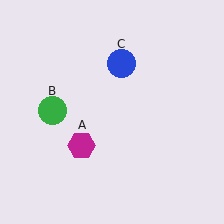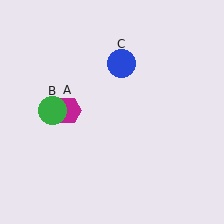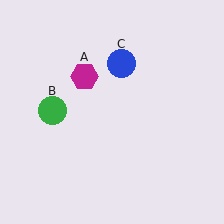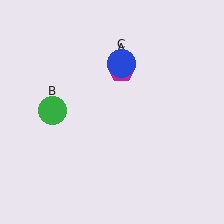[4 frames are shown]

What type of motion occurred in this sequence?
The magenta hexagon (object A) rotated clockwise around the center of the scene.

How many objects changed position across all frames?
1 object changed position: magenta hexagon (object A).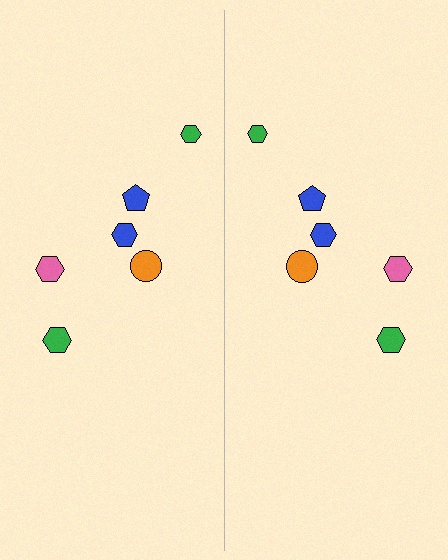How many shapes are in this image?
There are 12 shapes in this image.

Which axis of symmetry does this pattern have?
The pattern has a vertical axis of symmetry running through the center of the image.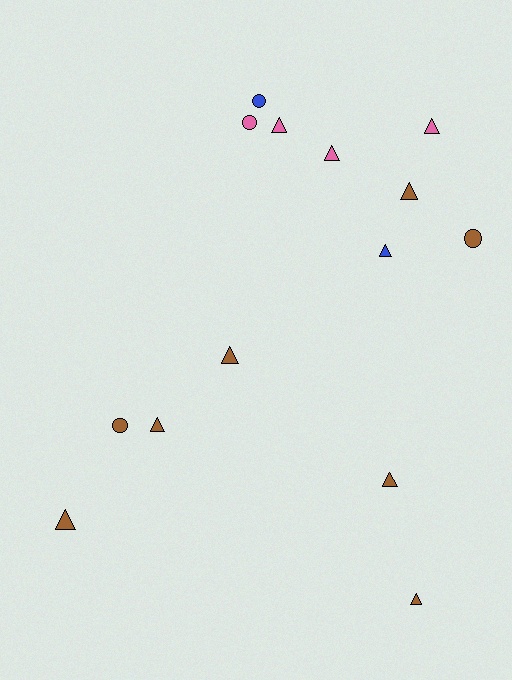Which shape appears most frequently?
Triangle, with 10 objects.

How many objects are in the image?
There are 14 objects.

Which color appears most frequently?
Brown, with 8 objects.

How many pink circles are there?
There is 1 pink circle.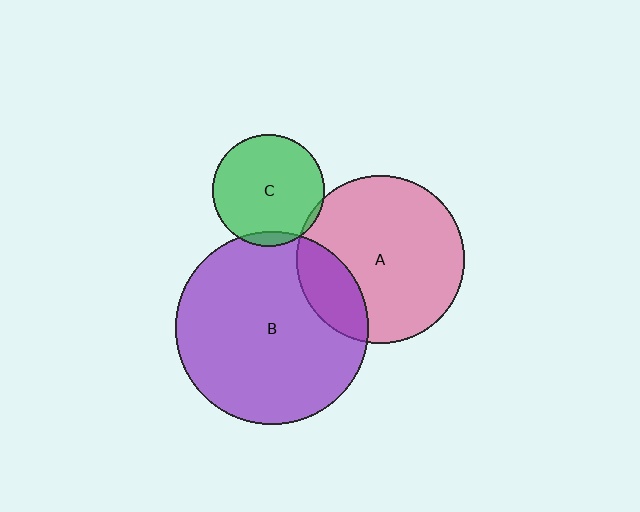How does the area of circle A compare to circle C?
Approximately 2.2 times.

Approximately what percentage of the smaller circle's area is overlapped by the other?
Approximately 5%.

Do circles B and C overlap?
Yes.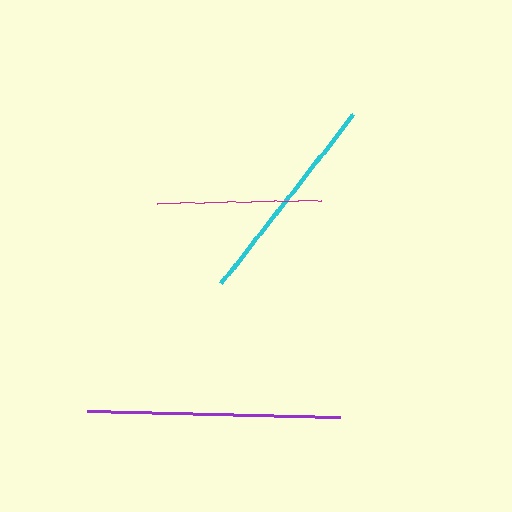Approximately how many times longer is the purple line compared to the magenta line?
The purple line is approximately 1.5 times the length of the magenta line.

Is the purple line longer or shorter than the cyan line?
The purple line is longer than the cyan line.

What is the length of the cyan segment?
The cyan segment is approximately 215 pixels long.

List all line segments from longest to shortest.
From longest to shortest: purple, cyan, magenta.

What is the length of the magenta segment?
The magenta segment is approximately 164 pixels long.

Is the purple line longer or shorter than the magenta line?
The purple line is longer than the magenta line.